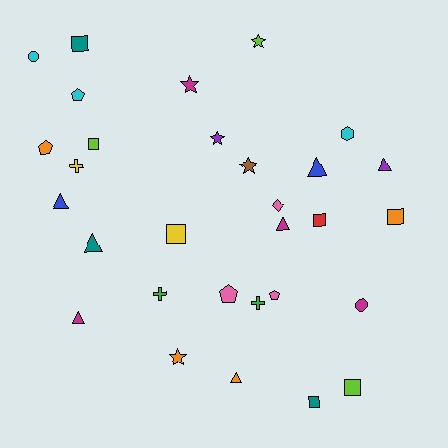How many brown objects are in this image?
There is 1 brown object.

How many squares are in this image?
There are 7 squares.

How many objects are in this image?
There are 30 objects.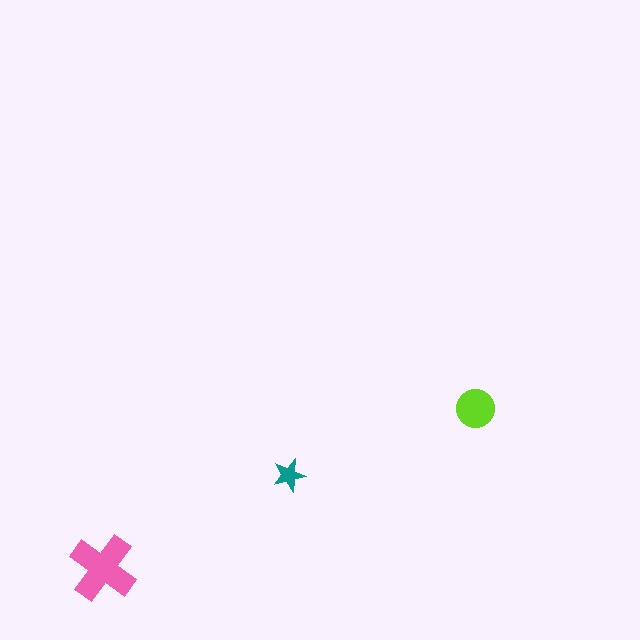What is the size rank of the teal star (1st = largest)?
3rd.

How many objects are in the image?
There are 3 objects in the image.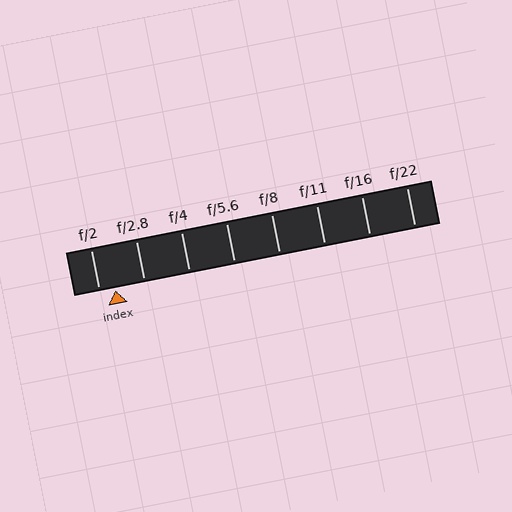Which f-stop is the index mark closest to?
The index mark is closest to f/2.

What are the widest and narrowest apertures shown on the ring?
The widest aperture shown is f/2 and the narrowest is f/22.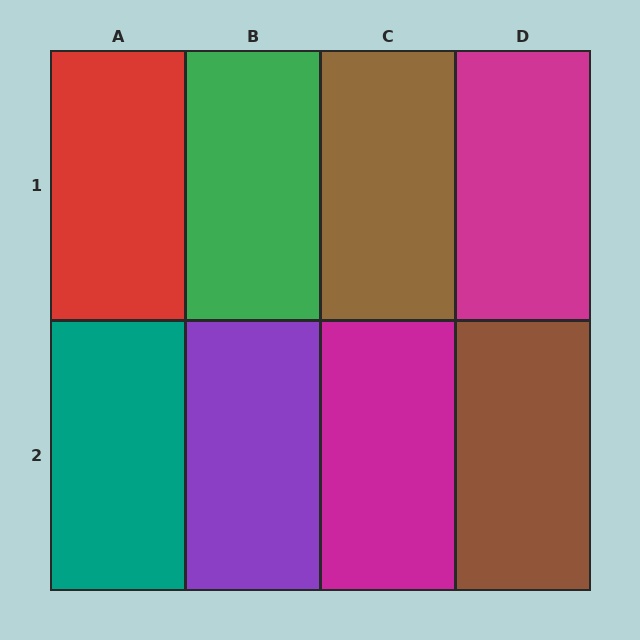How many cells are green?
1 cell is green.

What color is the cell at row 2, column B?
Purple.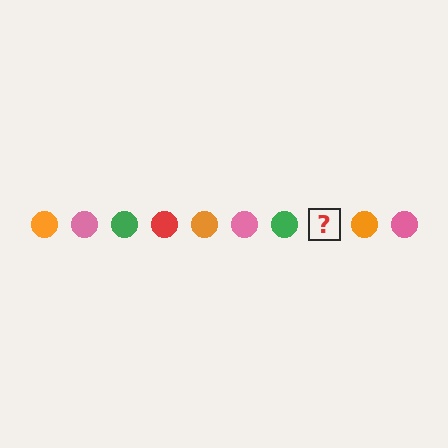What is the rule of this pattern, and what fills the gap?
The rule is that the pattern cycles through orange, pink, green, red circles. The gap should be filled with a red circle.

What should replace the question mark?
The question mark should be replaced with a red circle.